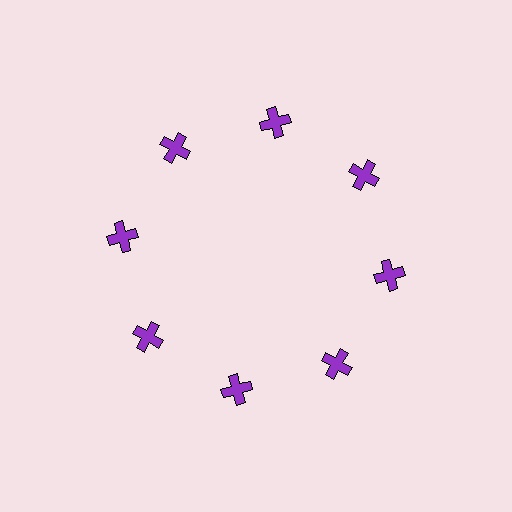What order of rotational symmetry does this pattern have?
This pattern has 8-fold rotational symmetry.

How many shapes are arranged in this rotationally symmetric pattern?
There are 8 shapes, arranged in 8 groups of 1.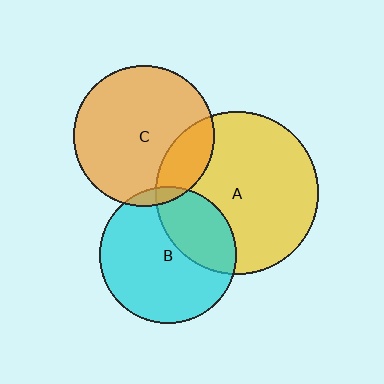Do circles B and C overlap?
Yes.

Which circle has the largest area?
Circle A (yellow).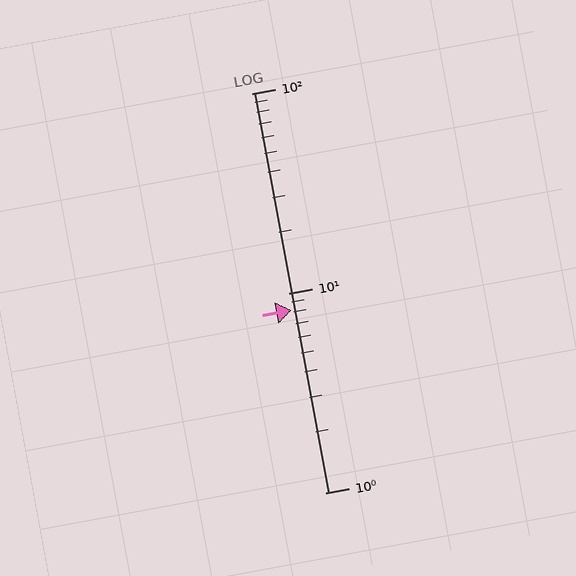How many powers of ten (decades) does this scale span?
The scale spans 2 decades, from 1 to 100.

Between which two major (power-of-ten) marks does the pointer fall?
The pointer is between 1 and 10.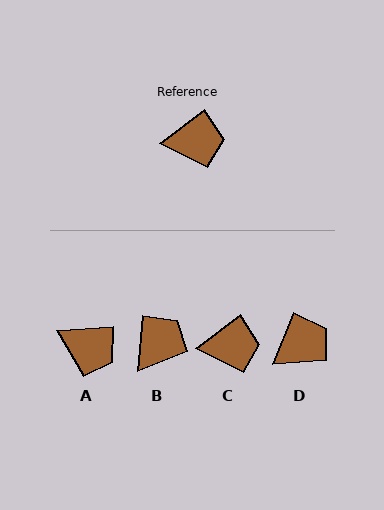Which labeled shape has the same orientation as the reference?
C.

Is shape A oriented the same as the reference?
No, it is off by about 33 degrees.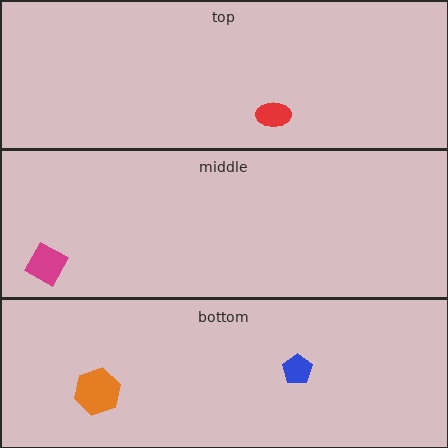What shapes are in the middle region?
The magenta square.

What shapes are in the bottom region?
The blue pentagon, the orange hexagon.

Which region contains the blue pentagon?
The bottom region.